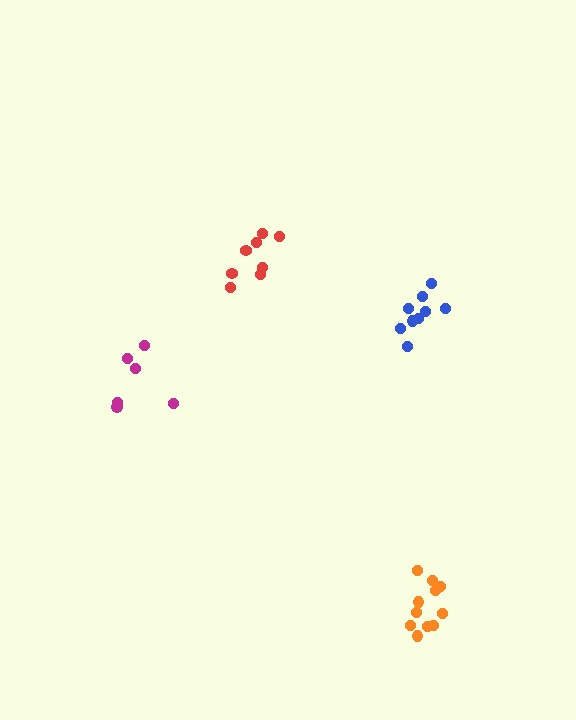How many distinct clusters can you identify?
There are 4 distinct clusters.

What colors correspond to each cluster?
The clusters are colored: blue, orange, red, magenta.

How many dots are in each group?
Group 1: 9 dots, Group 2: 11 dots, Group 3: 8 dots, Group 4: 6 dots (34 total).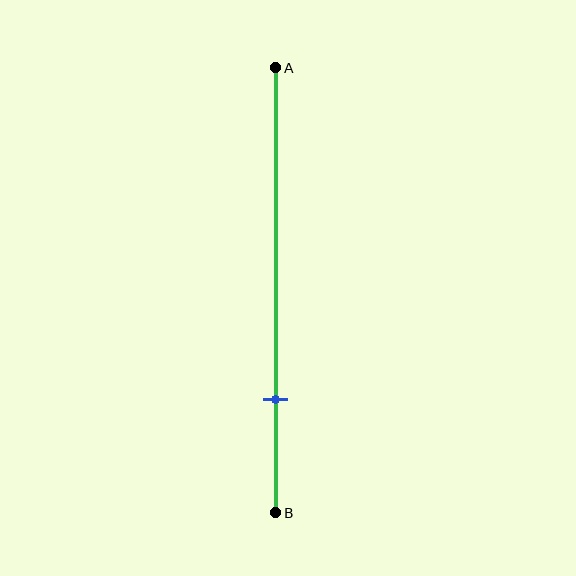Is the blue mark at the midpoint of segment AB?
No, the mark is at about 75% from A, not at the 50% midpoint.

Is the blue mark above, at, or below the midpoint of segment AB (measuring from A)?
The blue mark is below the midpoint of segment AB.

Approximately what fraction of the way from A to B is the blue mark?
The blue mark is approximately 75% of the way from A to B.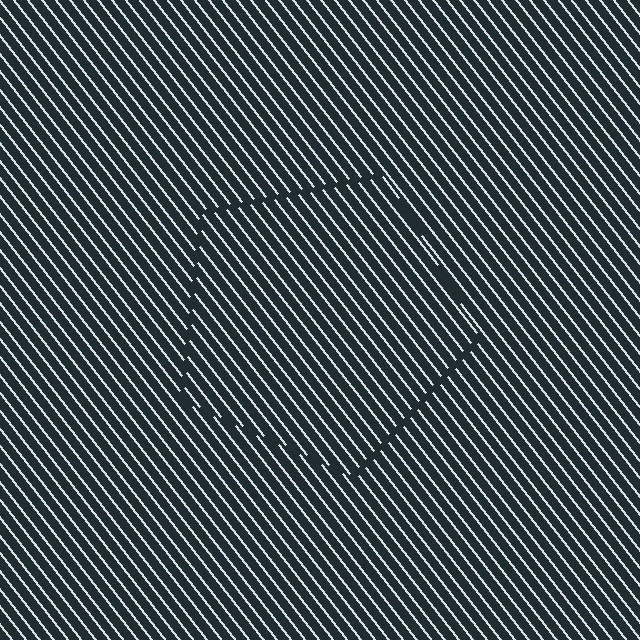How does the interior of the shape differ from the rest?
The interior of the shape contains the same grating, shifted by half a period — the contour is defined by the phase discontinuity where line-ends from the inner and outer gratings abut.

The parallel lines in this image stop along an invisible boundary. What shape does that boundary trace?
An illusory pentagon. The interior of the shape contains the same grating, shifted by half a period — the contour is defined by the phase discontinuity where line-ends from the inner and outer gratings abut.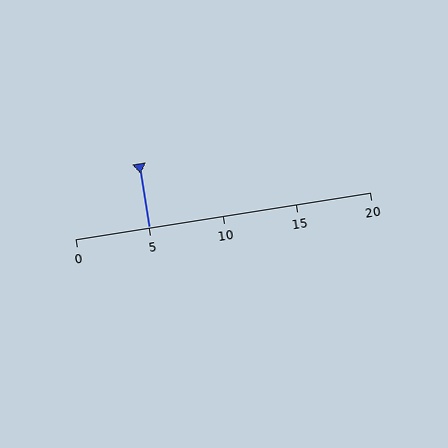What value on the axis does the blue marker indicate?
The marker indicates approximately 5.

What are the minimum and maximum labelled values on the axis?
The axis runs from 0 to 20.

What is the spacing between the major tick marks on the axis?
The major ticks are spaced 5 apart.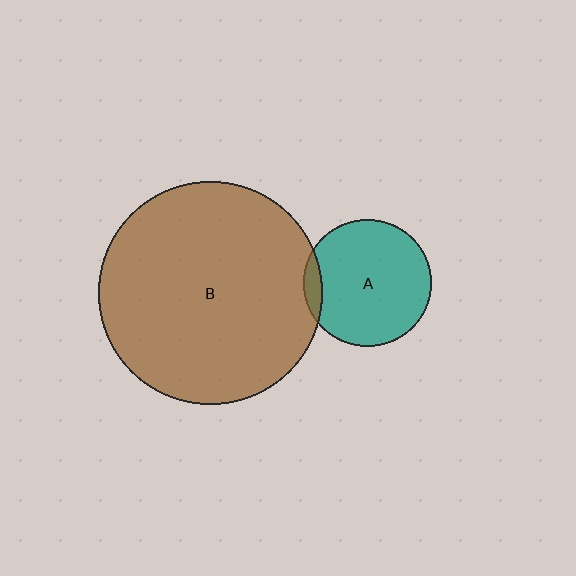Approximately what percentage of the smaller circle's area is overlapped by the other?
Approximately 5%.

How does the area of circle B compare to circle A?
Approximately 3.1 times.